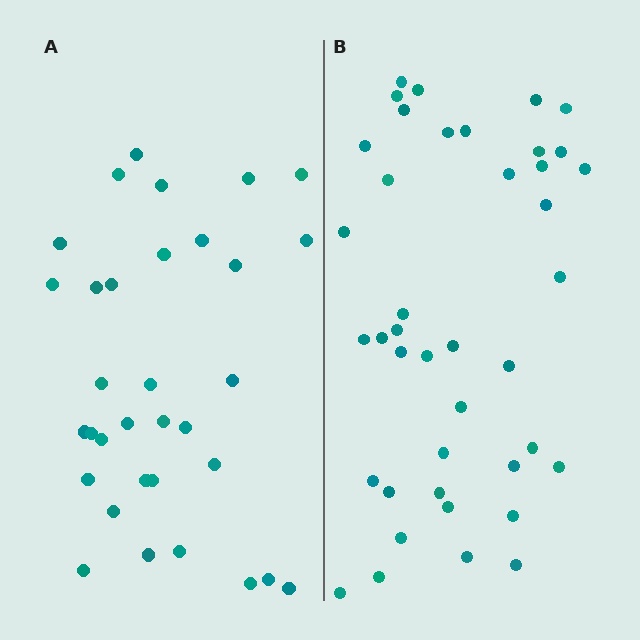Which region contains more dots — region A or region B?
Region B (the right region) has more dots.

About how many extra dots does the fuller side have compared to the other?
Region B has roughly 8 or so more dots than region A.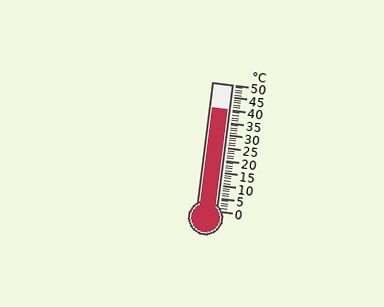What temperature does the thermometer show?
The thermometer shows approximately 40°C.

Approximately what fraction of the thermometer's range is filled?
The thermometer is filled to approximately 80% of its range.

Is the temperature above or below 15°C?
The temperature is above 15°C.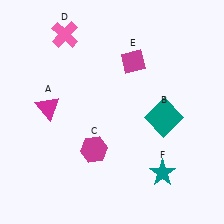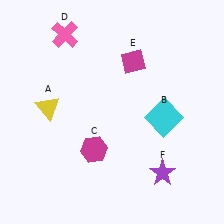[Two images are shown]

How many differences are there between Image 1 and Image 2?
There are 3 differences between the two images.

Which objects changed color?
A changed from magenta to yellow. B changed from teal to cyan. F changed from teal to purple.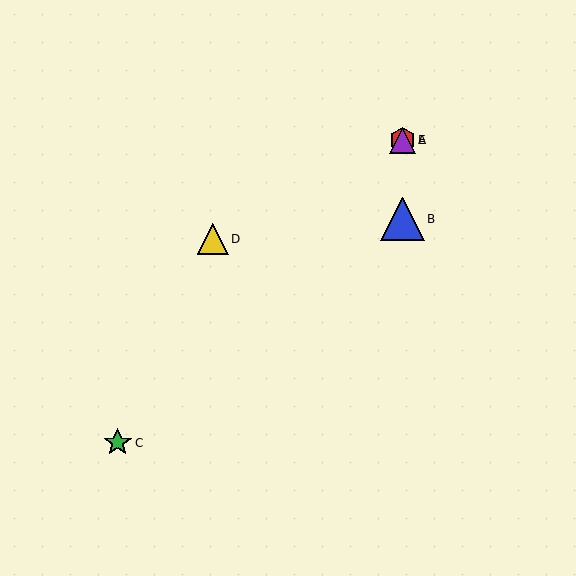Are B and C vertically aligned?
No, B is at x≈402 and C is at x≈118.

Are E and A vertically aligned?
Yes, both are at x≈402.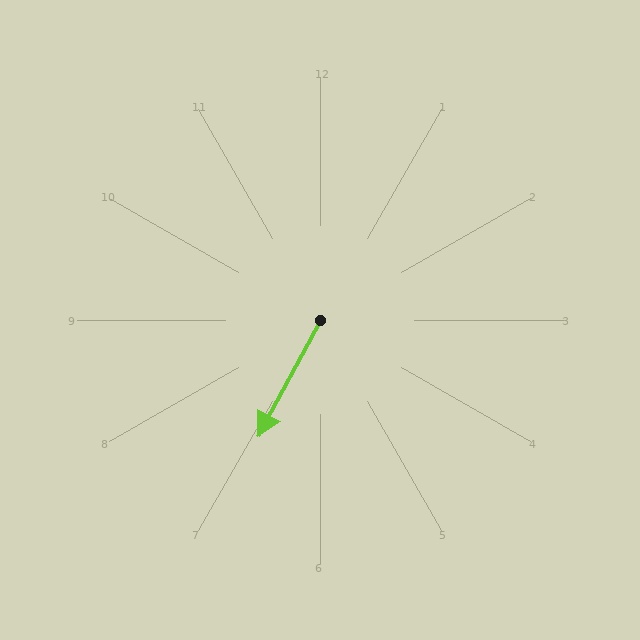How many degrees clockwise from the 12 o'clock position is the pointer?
Approximately 208 degrees.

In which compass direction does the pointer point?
Southwest.